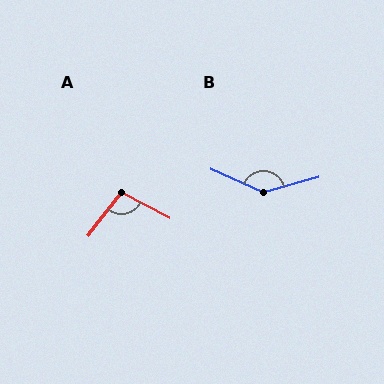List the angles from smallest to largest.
A (100°), B (140°).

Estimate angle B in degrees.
Approximately 140 degrees.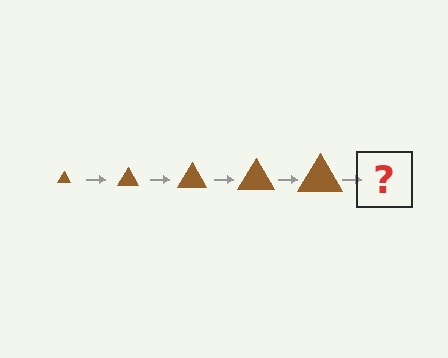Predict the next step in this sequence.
The next step is a brown triangle, larger than the previous one.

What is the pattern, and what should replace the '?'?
The pattern is that the triangle gets progressively larger each step. The '?' should be a brown triangle, larger than the previous one.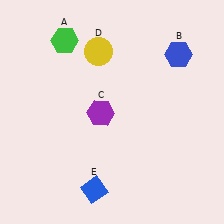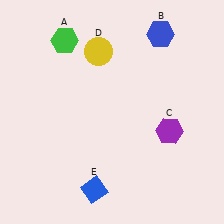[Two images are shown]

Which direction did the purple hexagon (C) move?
The purple hexagon (C) moved right.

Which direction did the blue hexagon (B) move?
The blue hexagon (B) moved up.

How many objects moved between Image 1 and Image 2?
2 objects moved between the two images.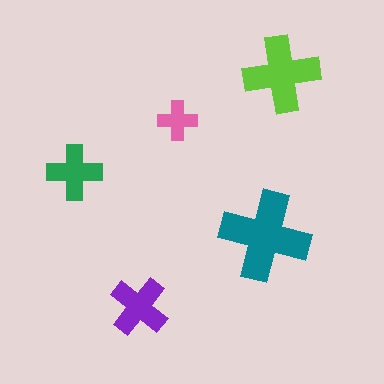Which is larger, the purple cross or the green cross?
The purple one.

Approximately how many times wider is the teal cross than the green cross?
About 1.5 times wider.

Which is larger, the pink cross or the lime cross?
The lime one.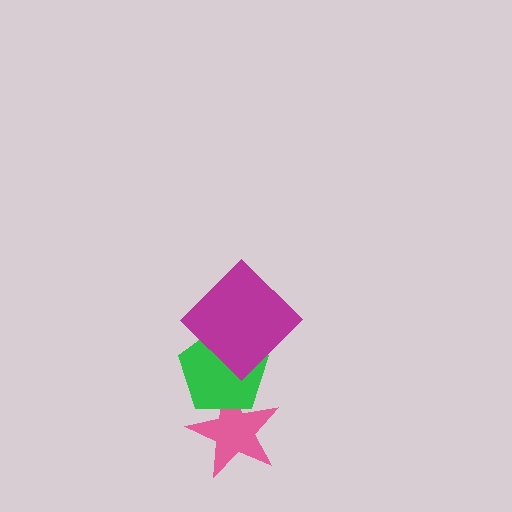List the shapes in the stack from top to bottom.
From top to bottom: the magenta diamond, the green pentagon, the pink star.